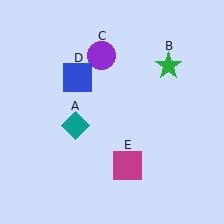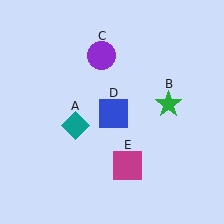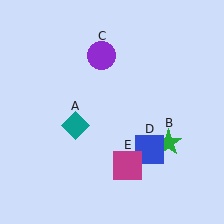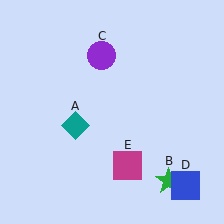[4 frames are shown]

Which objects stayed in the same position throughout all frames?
Teal diamond (object A) and purple circle (object C) and magenta square (object E) remained stationary.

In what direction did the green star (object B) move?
The green star (object B) moved down.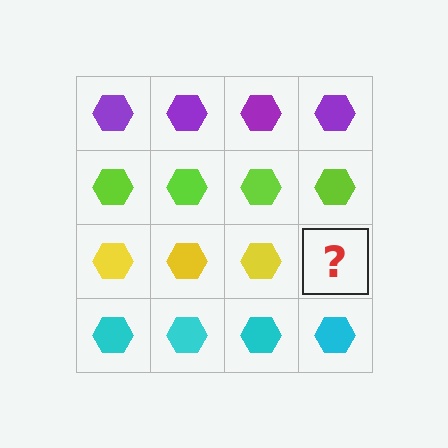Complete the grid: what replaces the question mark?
The question mark should be replaced with a yellow hexagon.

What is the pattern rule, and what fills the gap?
The rule is that each row has a consistent color. The gap should be filled with a yellow hexagon.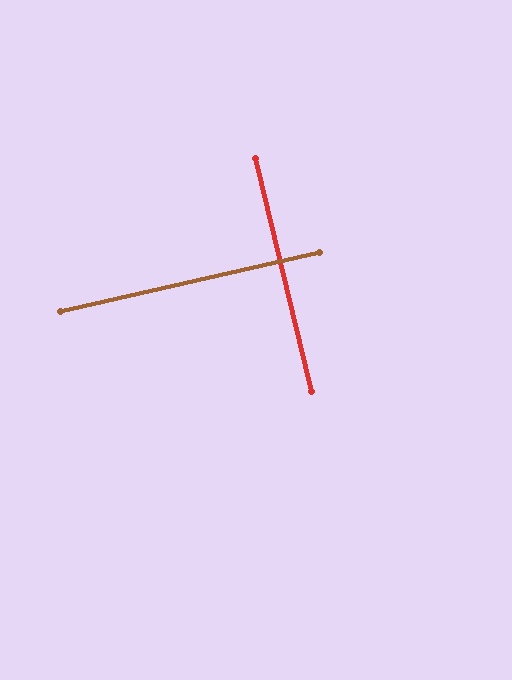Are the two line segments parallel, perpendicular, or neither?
Perpendicular — they meet at approximately 89°.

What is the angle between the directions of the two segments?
Approximately 89 degrees.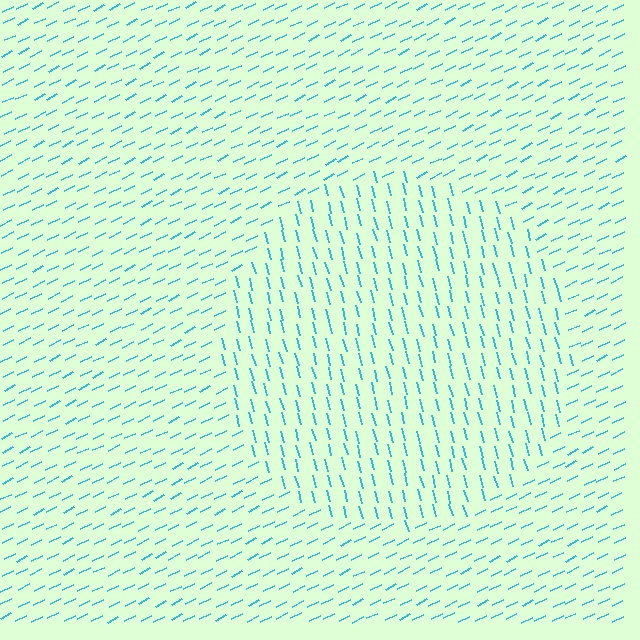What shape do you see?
I see a circle.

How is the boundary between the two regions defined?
The boundary is defined purely by a change in line orientation (approximately 79 degrees difference). All lines are the same color and thickness.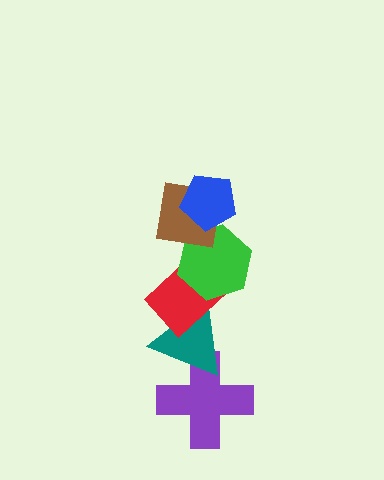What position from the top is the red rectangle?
The red rectangle is 4th from the top.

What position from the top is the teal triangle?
The teal triangle is 5th from the top.